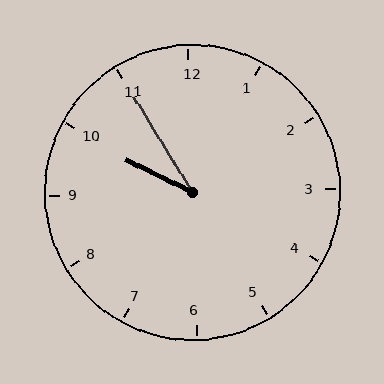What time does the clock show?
9:55.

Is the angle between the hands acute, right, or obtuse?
It is acute.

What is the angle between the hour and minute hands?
Approximately 32 degrees.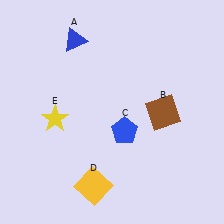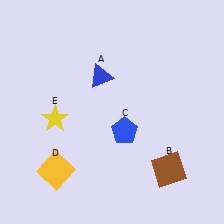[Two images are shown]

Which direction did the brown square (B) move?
The brown square (B) moved down.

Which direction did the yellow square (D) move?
The yellow square (D) moved left.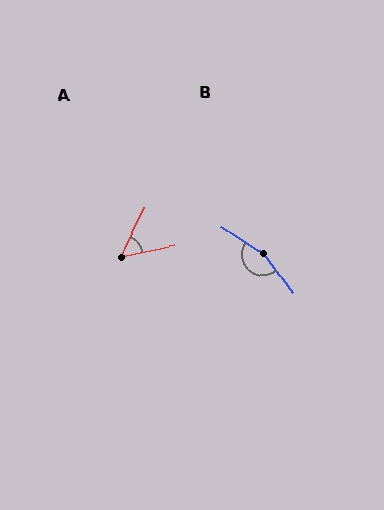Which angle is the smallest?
A, at approximately 52 degrees.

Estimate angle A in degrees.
Approximately 52 degrees.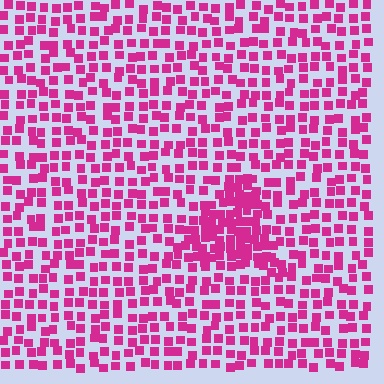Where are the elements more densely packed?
The elements are more densely packed inside the triangle boundary.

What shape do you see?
I see a triangle.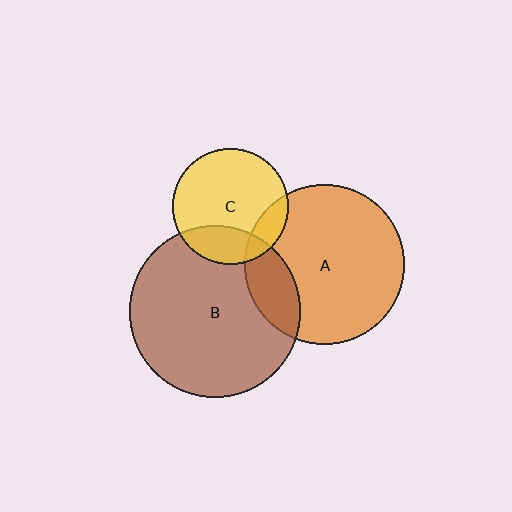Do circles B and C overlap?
Yes.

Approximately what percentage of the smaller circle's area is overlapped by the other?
Approximately 25%.